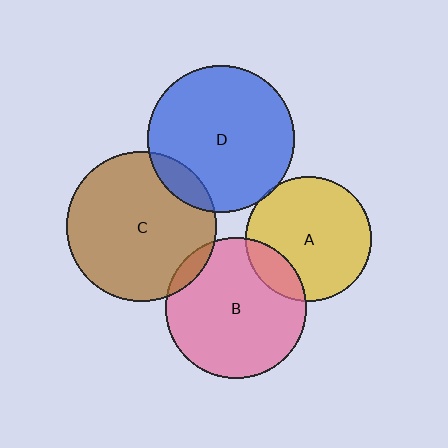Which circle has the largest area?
Circle C (brown).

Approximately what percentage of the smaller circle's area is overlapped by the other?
Approximately 5%.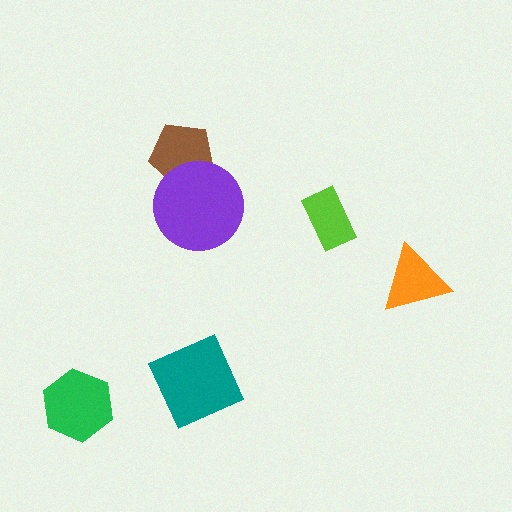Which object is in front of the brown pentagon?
The purple circle is in front of the brown pentagon.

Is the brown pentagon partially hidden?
Yes, it is partially covered by another shape.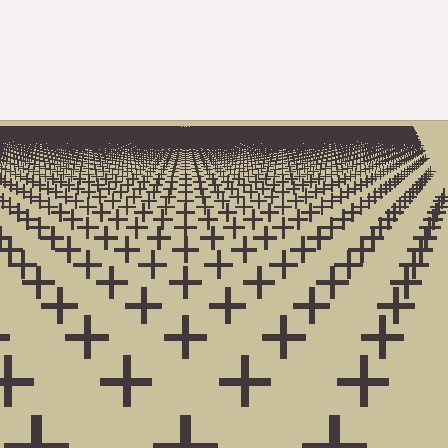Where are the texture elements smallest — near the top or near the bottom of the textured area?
Near the top.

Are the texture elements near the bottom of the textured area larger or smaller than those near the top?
Larger. Near the bottom, elements are closer to the viewer and appear at a bigger on-screen size.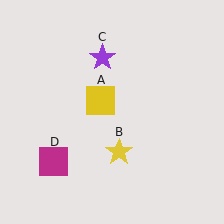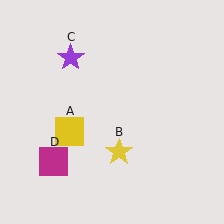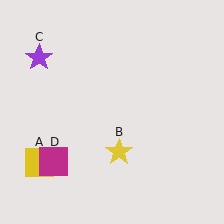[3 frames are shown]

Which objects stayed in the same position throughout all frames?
Yellow star (object B) and magenta square (object D) remained stationary.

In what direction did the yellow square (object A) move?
The yellow square (object A) moved down and to the left.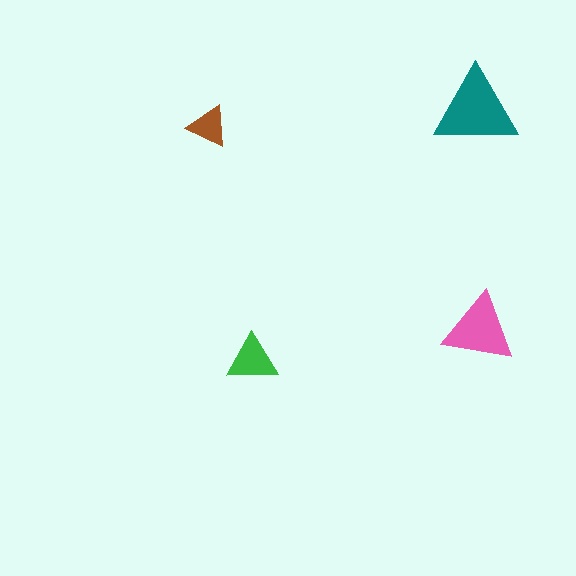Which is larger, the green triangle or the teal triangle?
The teal one.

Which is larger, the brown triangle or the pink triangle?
The pink one.